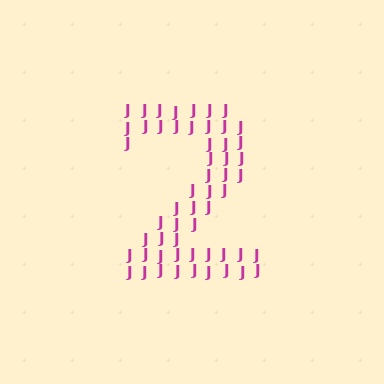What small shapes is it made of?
It is made of small letter J's.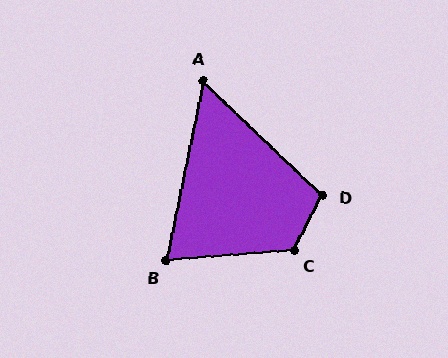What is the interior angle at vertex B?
Approximately 74 degrees (acute).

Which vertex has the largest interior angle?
C, at approximately 122 degrees.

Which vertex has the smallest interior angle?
A, at approximately 58 degrees.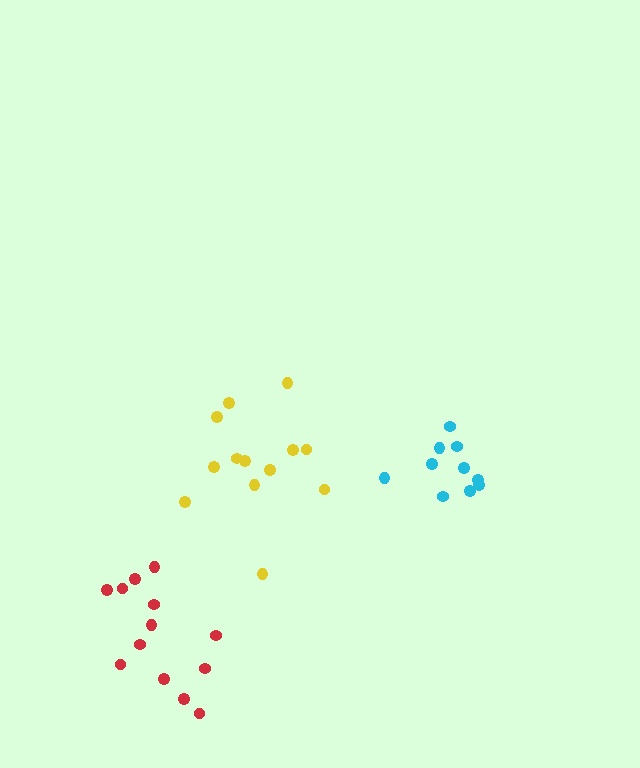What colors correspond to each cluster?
The clusters are colored: yellow, cyan, red.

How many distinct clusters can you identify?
There are 3 distinct clusters.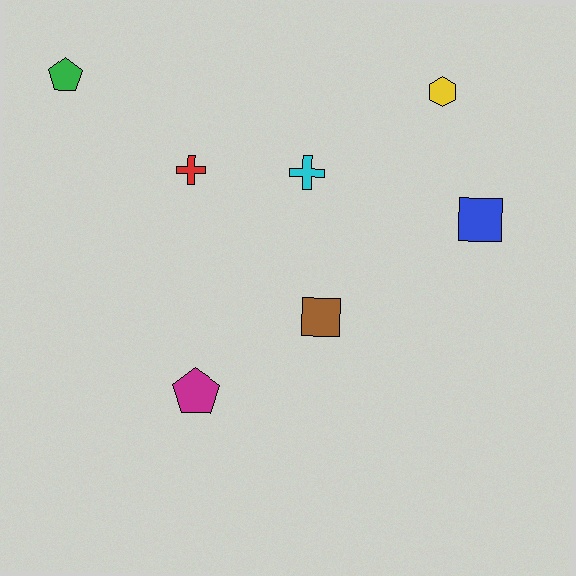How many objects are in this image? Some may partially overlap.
There are 7 objects.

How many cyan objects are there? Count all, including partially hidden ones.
There is 1 cyan object.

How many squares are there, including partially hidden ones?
There are 2 squares.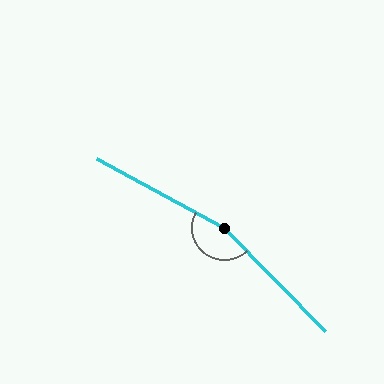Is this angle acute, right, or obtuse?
It is obtuse.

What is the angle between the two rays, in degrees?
Approximately 163 degrees.